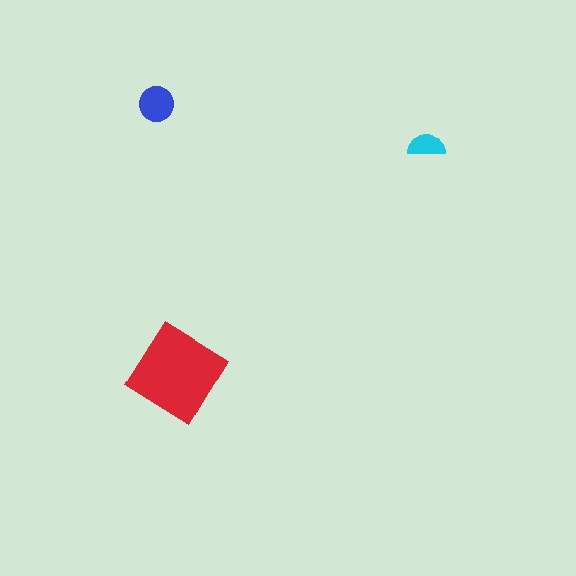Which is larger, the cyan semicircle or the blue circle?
The blue circle.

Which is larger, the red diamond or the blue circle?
The red diamond.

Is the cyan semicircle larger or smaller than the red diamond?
Smaller.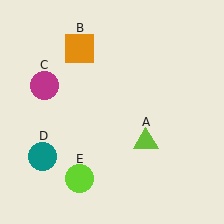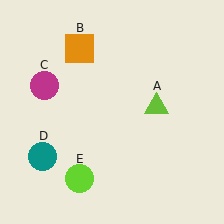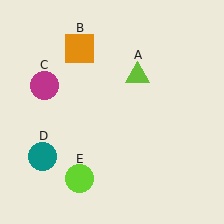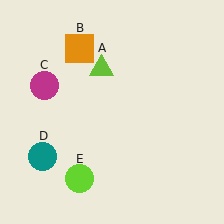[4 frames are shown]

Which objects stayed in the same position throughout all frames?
Orange square (object B) and magenta circle (object C) and teal circle (object D) and lime circle (object E) remained stationary.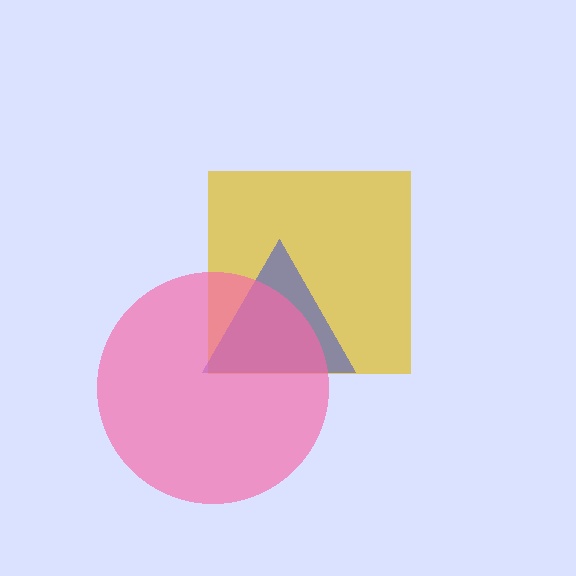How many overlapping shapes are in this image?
There are 3 overlapping shapes in the image.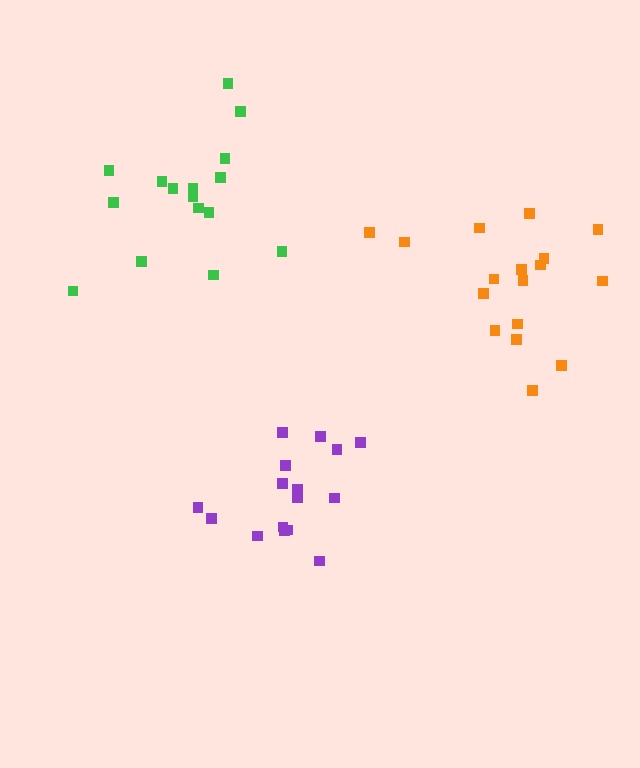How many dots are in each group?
Group 1: 16 dots, Group 2: 16 dots, Group 3: 17 dots (49 total).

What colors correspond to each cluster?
The clusters are colored: green, purple, orange.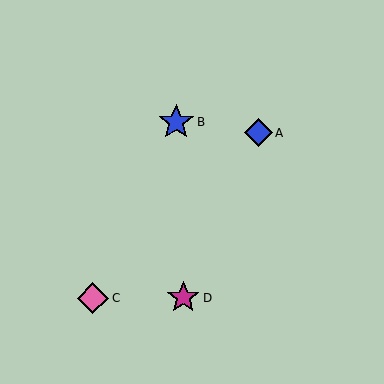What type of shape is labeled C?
Shape C is a pink diamond.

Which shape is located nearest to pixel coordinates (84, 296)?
The pink diamond (labeled C) at (93, 298) is nearest to that location.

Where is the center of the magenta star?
The center of the magenta star is at (183, 298).